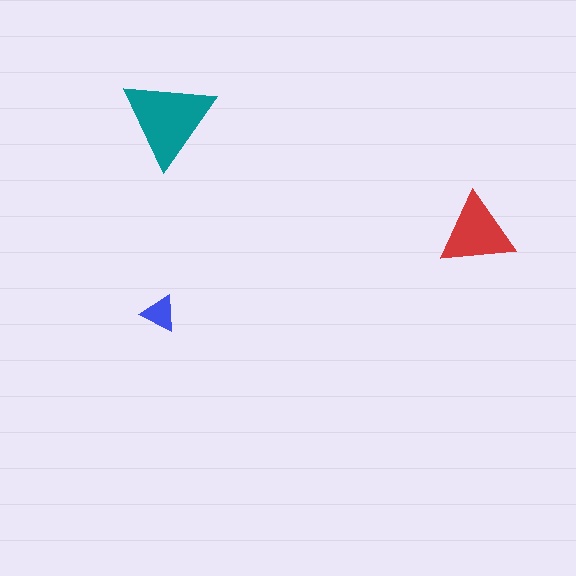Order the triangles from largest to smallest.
the teal one, the red one, the blue one.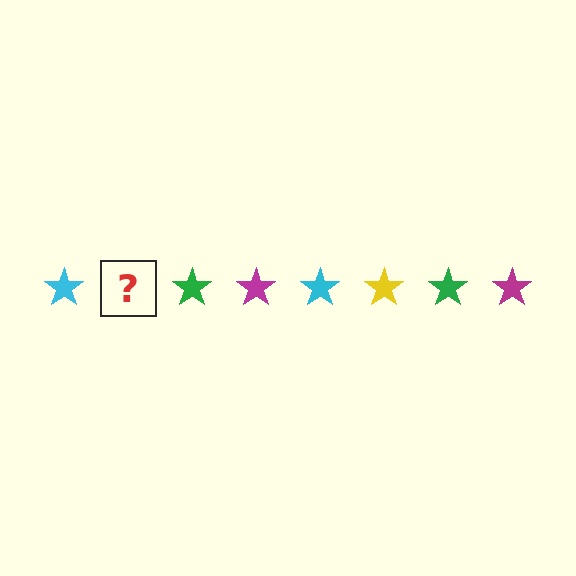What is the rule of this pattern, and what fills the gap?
The rule is that the pattern cycles through cyan, yellow, green, magenta stars. The gap should be filled with a yellow star.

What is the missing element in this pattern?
The missing element is a yellow star.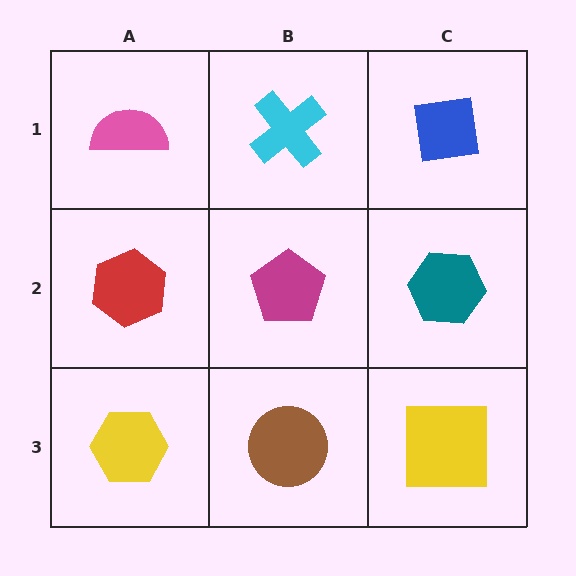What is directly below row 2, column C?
A yellow square.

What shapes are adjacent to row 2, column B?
A cyan cross (row 1, column B), a brown circle (row 3, column B), a red hexagon (row 2, column A), a teal hexagon (row 2, column C).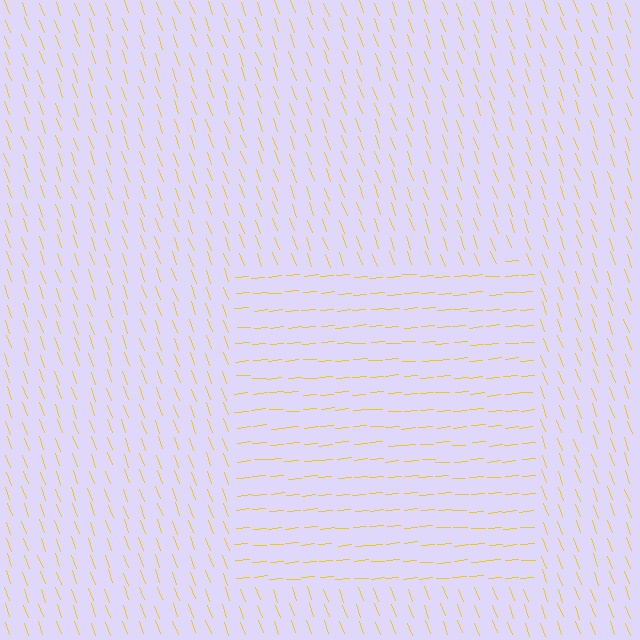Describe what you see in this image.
The image is filled with small yellow line segments. A rectangle region in the image has lines oriented differently from the surrounding lines, creating a visible texture boundary.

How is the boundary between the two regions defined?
The boundary is defined purely by a change in line orientation (approximately 74 degrees difference). All lines are the same color and thickness.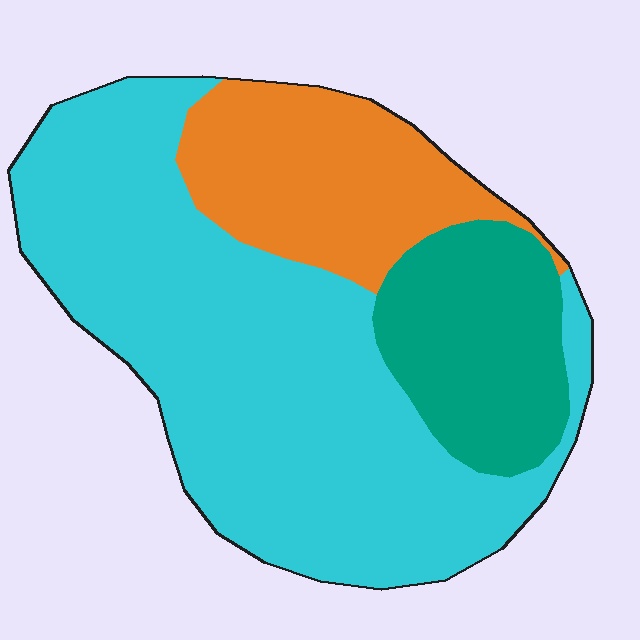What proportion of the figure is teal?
Teal takes up about one sixth (1/6) of the figure.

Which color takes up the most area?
Cyan, at roughly 60%.